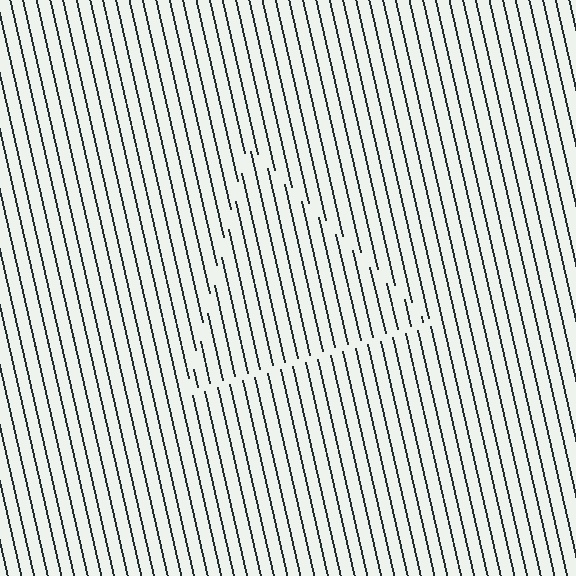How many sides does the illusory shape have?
3 sides — the line-ends trace a triangle.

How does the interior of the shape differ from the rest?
The interior of the shape contains the same grating, shifted by half a period — the contour is defined by the phase discontinuity where line-ends from the inner and outer gratings abut.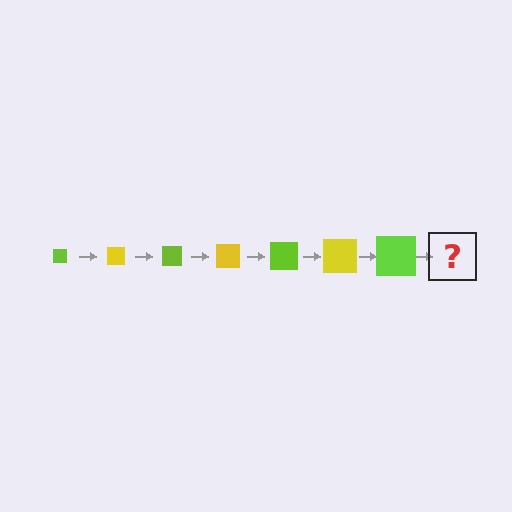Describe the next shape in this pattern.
It should be a yellow square, larger than the previous one.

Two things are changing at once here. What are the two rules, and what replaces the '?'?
The two rules are that the square grows larger each step and the color cycles through lime and yellow. The '?' should be a yellow square, larger than the previous one.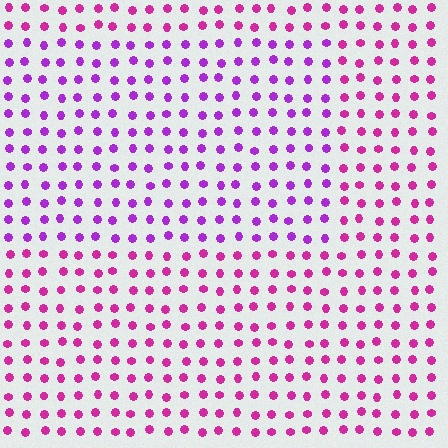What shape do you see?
I see a rectangle.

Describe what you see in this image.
The image is filled with small magenta elements in a uniform arrangement. A rectangle-shaped region is visible where the elements are tinted to a slightly different hue, forming a subtle color boundary.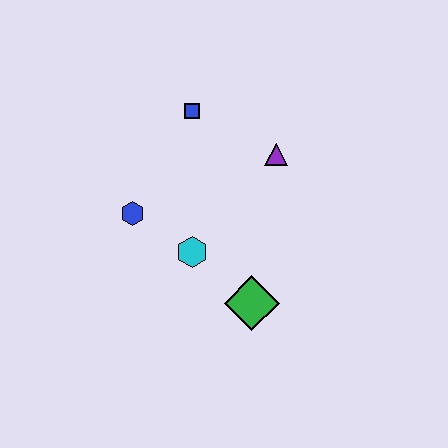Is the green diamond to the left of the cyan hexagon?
No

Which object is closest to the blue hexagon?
The cyan hexagon is closest to the blue hexagon.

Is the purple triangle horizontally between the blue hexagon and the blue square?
No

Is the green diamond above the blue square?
No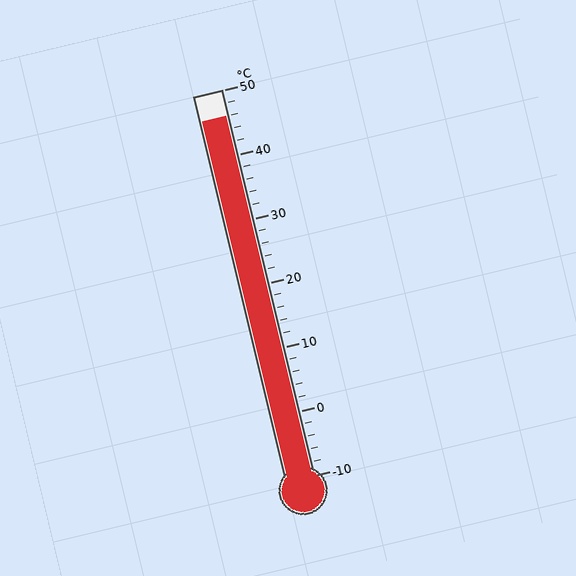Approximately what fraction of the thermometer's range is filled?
The thermometer is filled to approximately 95% of its range.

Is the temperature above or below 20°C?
The temperature is above 20°C.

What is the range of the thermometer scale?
The thermometer scale ranges from -10°C to 50°C.